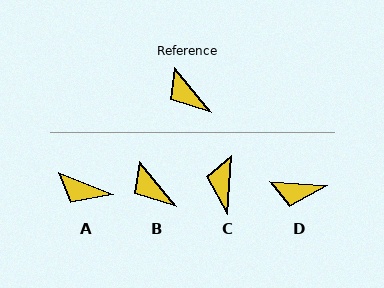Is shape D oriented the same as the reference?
No, it is off by about 47 degrees.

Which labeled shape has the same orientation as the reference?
B.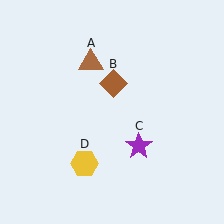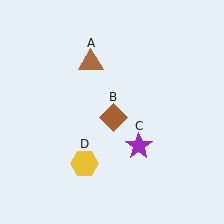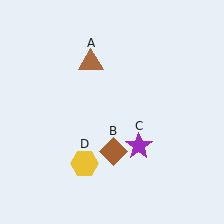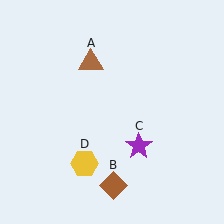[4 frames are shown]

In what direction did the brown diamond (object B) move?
The brown diamond (object B) moved down.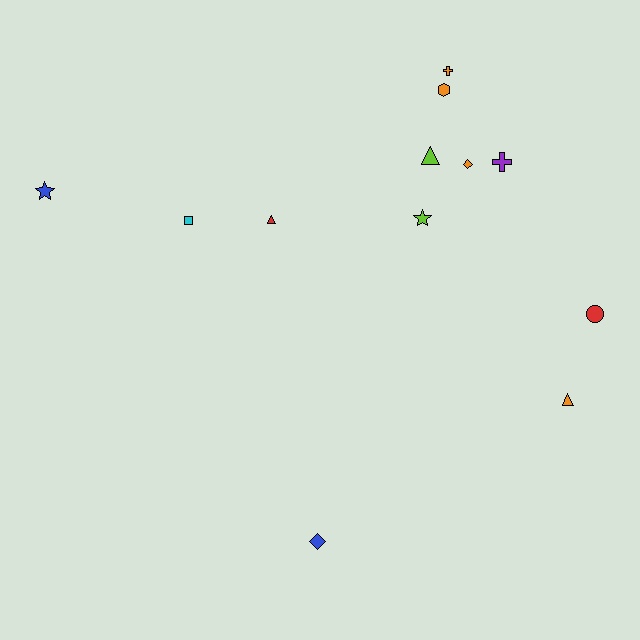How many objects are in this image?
There are 12 objects.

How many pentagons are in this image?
There are no pentagons.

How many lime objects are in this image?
There are 2 lime objects.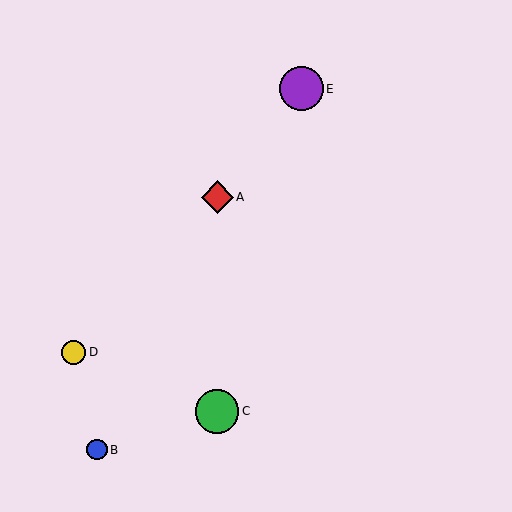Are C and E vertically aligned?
No, C is at x≈217 and E is at x≈301.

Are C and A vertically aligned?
Yes, both are at x≈217.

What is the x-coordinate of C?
Object C is at x≈217.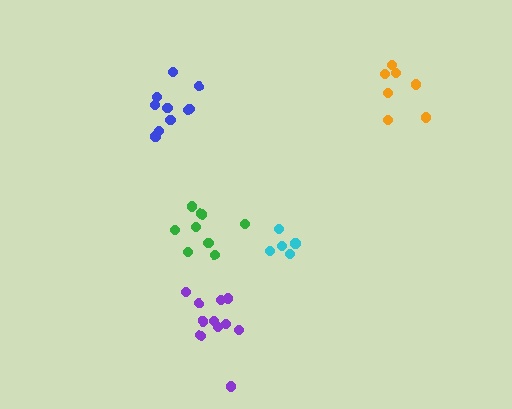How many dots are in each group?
Group 1: 10 dots, Group 2: 11 dots, Group 3: 8 dots, Group 4: 6 dots, Group 5: 7 dots (42 total).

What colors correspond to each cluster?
The clusters are colored: blue, purple, green, cyan, orange.